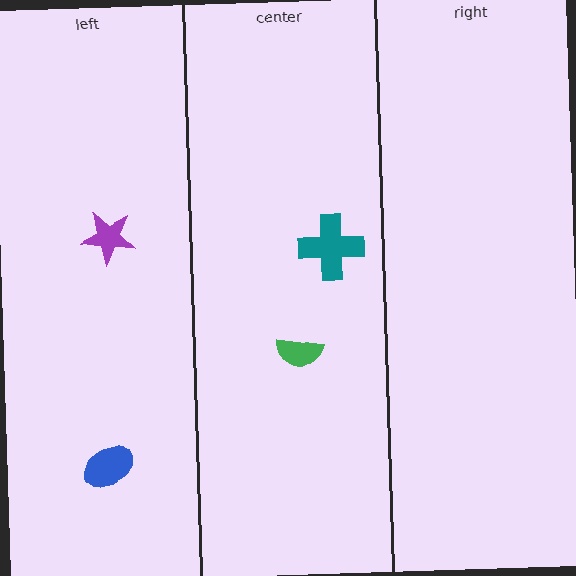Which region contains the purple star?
The left region.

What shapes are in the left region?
The purple star, the blue ellipse.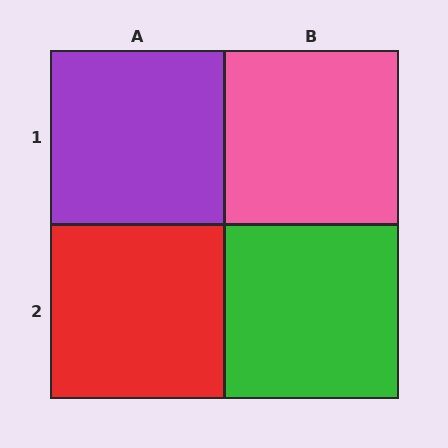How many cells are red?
1 cell is red.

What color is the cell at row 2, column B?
Green.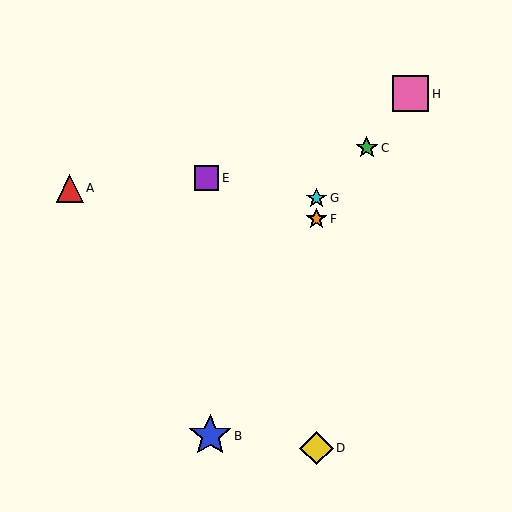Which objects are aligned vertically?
Objects D, F, G are aligned vertically.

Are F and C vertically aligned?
No, F is at x≈316 and C is at x≈367.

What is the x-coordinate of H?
Object H is at x≈411.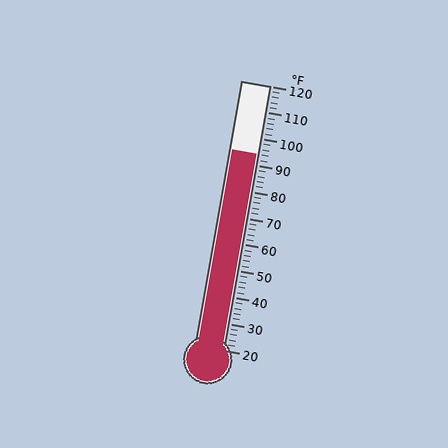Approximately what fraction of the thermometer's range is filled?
The thermometer is filled to approximately 75% of its range.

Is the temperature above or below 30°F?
The temperature is above 30°F.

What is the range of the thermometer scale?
The thermometer scale ranges from 20°F to 120°F.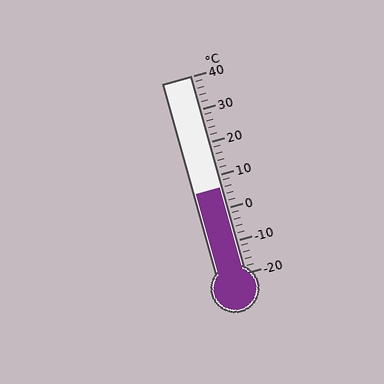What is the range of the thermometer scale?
The thermometer scale ranges from -20°C to 40°C.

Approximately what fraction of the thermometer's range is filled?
The thermometer is filled to approximately 45% of its range.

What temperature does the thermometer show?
The thermometer shows approximately 6°C.